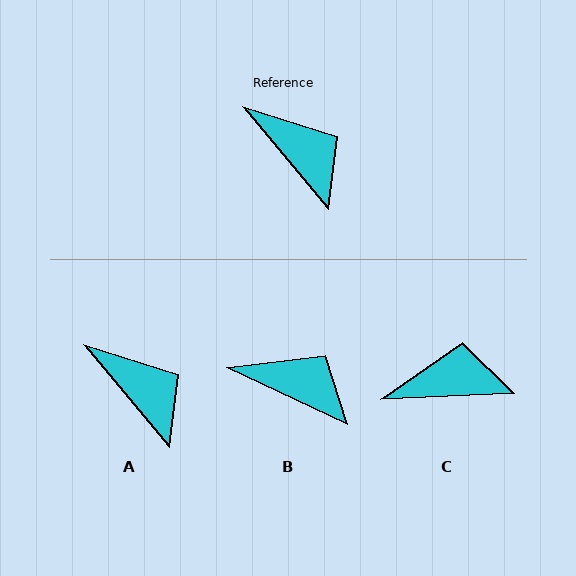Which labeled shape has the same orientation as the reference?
A.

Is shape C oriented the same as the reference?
No, it is off by about 53 degrees.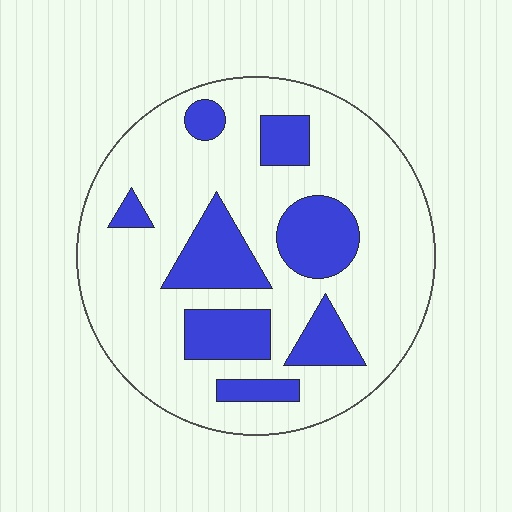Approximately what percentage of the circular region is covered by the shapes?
Approximately 25%.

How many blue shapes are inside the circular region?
8.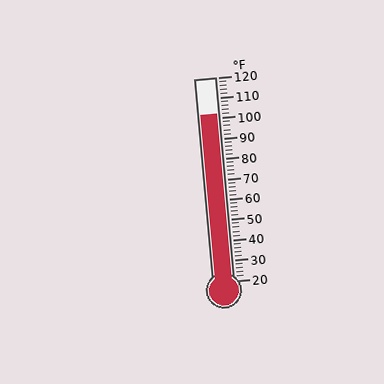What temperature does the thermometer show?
The thermometer shows approximately 102°F.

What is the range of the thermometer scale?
The thermometer scale ranges from 20°F to 120°F.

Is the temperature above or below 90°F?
The temperature is above 90°F.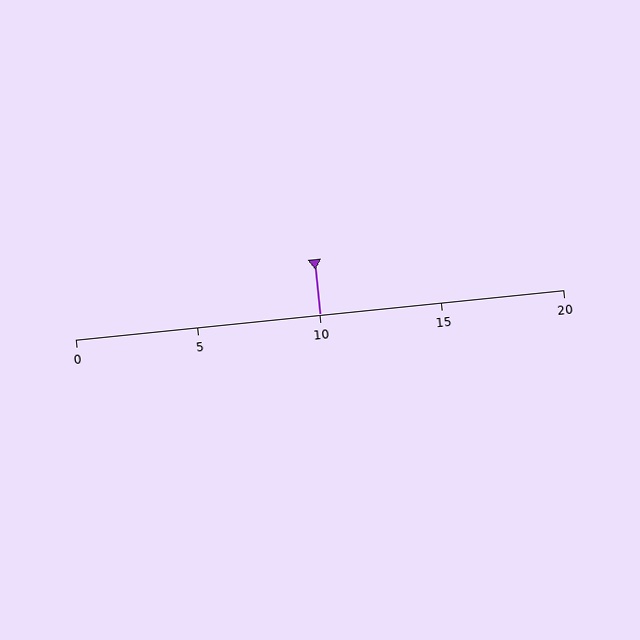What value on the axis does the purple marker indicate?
The marker indicates approximately 10.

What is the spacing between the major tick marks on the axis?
The major ticks are spaced 5 apart.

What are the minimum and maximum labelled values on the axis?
The axis runs from 0 to 20.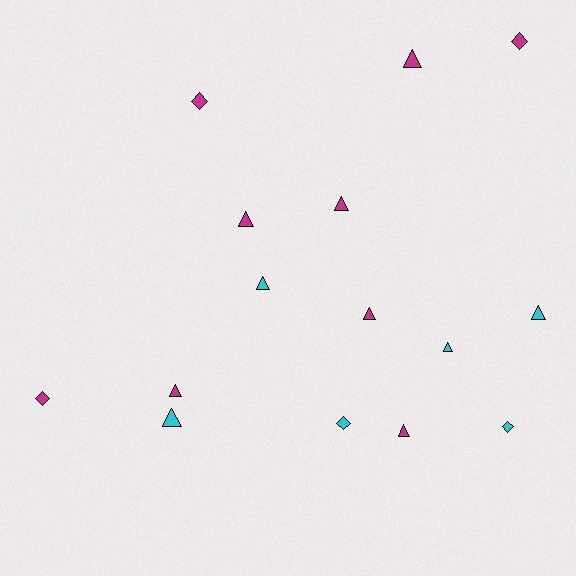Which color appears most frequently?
Magenta, with 9 objects.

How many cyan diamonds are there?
There are 2 cyan diamonds.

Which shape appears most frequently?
Triangle, with 10 objects.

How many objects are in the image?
There are 15 objects.